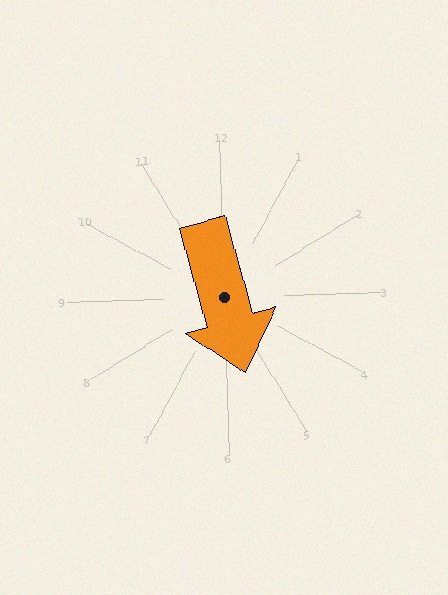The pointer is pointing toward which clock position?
Roughly 6 o'clock.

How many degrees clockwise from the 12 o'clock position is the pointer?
Approximately 166 degrees.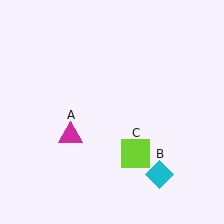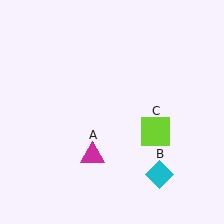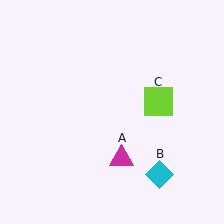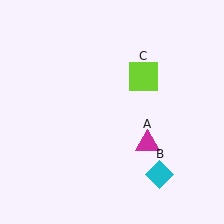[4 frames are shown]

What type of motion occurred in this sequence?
The magenta triangle (object A), lime square (object C) rotated counterclockwise around the center of the scene.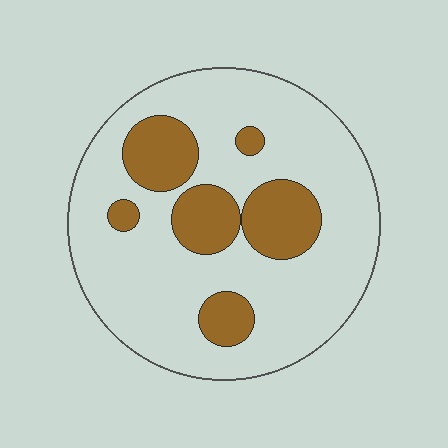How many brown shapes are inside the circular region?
6.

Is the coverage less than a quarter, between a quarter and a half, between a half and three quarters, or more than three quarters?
Less than a quarter.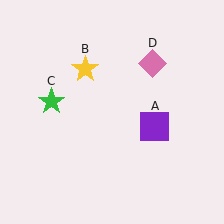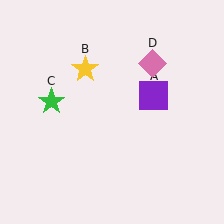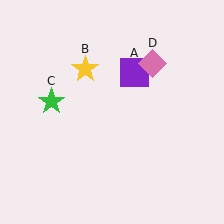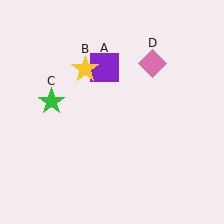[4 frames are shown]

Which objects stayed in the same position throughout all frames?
Yellow star (object B) and green star (object C) and pink diamond (object D) remained stationary.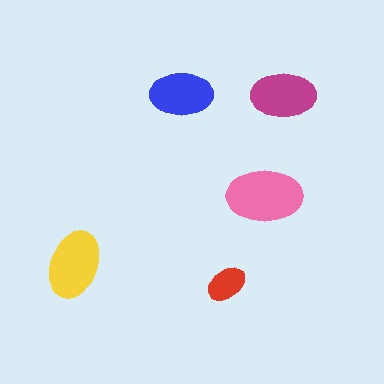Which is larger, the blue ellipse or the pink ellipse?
The pink one.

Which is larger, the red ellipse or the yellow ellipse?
The yellow one.